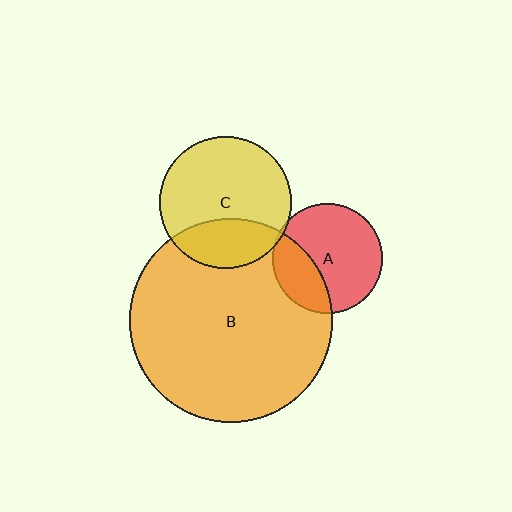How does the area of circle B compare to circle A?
Approximately 3.5 times.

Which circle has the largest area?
Circle B (orange).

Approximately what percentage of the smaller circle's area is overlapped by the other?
Approximately 5%.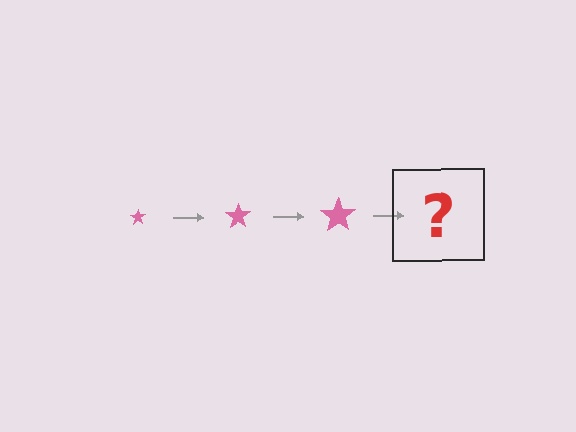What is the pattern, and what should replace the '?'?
The pattern is that the star gets progressively larger each step. The '?' should be a pink star, larger than the previous one.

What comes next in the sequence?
The next element should be a pink star, larger than the previous one.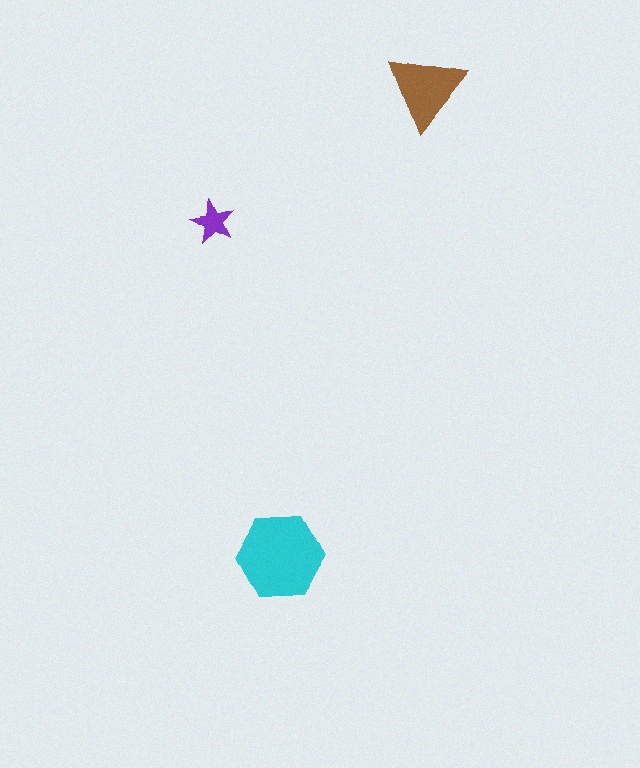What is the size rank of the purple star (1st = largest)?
3rd.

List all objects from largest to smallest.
The cyan hexagon, the brown triangle, the purple star.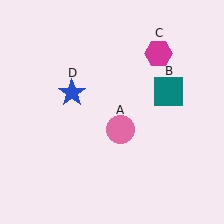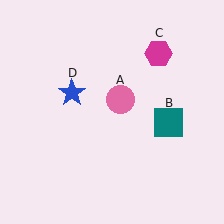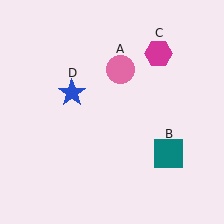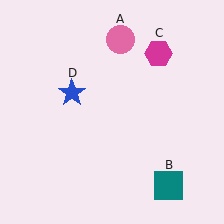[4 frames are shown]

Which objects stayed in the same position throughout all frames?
Magenta hexagon (object C) and blue star (object D) remained stationary.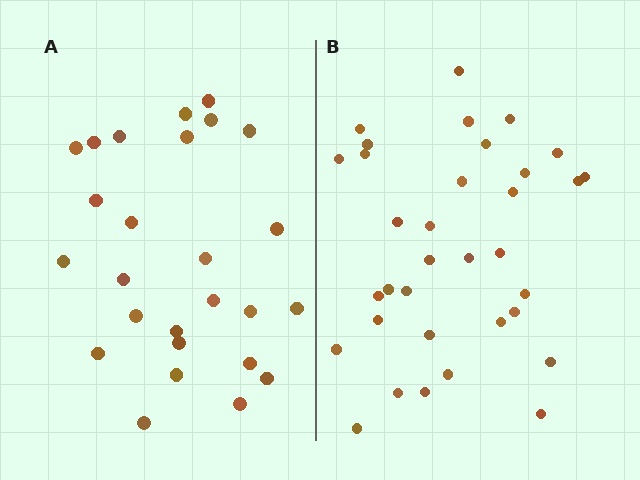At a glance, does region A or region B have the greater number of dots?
Region B (the right region) has more dots.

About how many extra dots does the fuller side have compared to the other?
Region B has roughly 8 or so more dots than region A.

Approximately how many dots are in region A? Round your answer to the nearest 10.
About 30 dots. (The exact count is 26, which rounds to 30.)